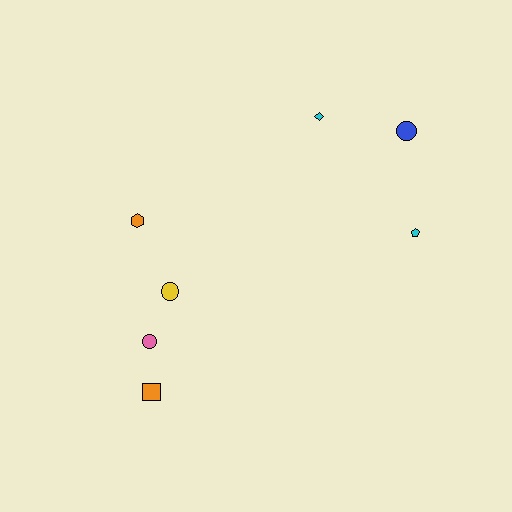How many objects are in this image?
There are 7 objects.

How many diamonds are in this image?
There is 1 diamond.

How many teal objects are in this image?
There are no teal objects.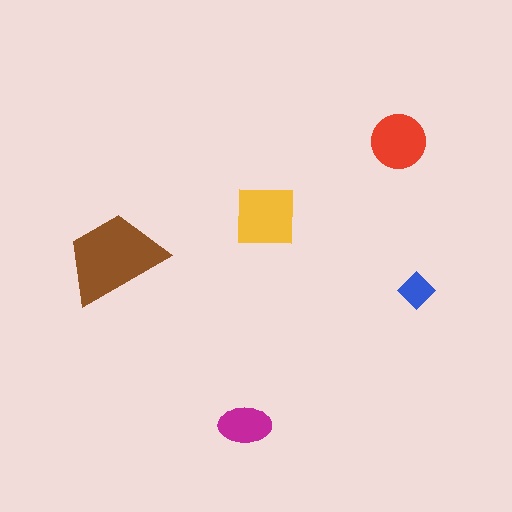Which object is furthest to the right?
The blue diamond is rightmost.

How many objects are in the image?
There are 5 objects in the image.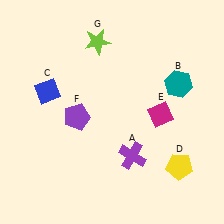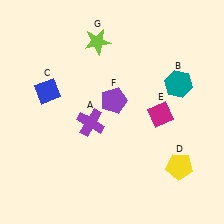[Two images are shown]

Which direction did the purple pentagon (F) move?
The purple pentagon (F) moved right.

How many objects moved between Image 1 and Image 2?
2 objects moved between the two images.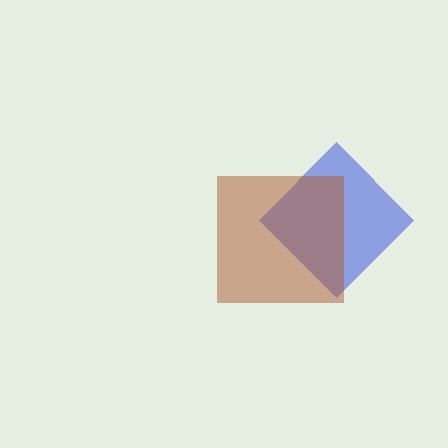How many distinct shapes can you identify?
There are 2 distinct shapes: a blue diamond, a brown square.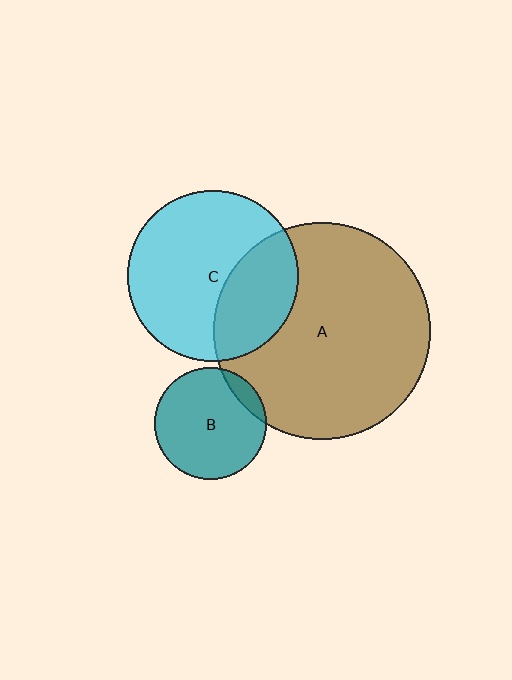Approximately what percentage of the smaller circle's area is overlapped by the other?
Approximately 30%.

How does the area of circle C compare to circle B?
Approximately 2.4 times.